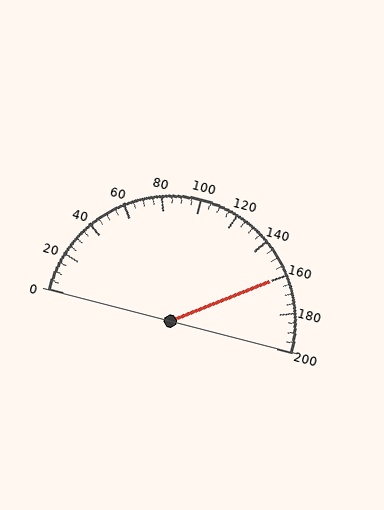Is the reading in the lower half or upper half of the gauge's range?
The reading is in the upper half of the range (0 to 200).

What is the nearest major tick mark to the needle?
The nearest major tick mark is 160.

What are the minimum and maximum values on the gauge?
The gauge ranges from 0 to 200.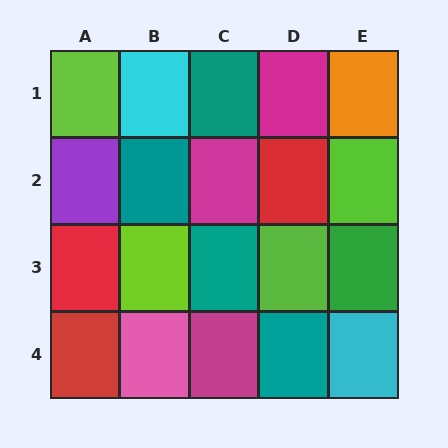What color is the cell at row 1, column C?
Teal.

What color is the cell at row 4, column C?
Magenta.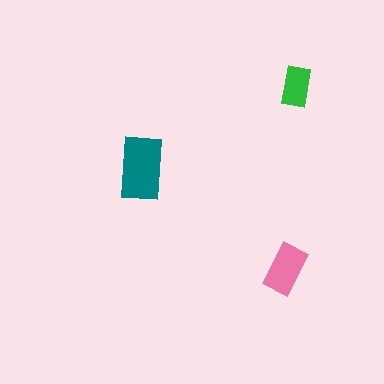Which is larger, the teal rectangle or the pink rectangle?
The teal one.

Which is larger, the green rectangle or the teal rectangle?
The teal one.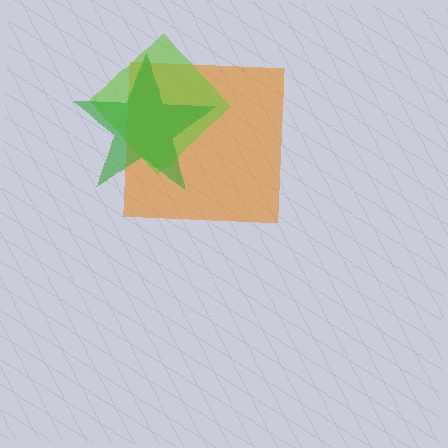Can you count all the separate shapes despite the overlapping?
Yes, there are 3 separate shapes.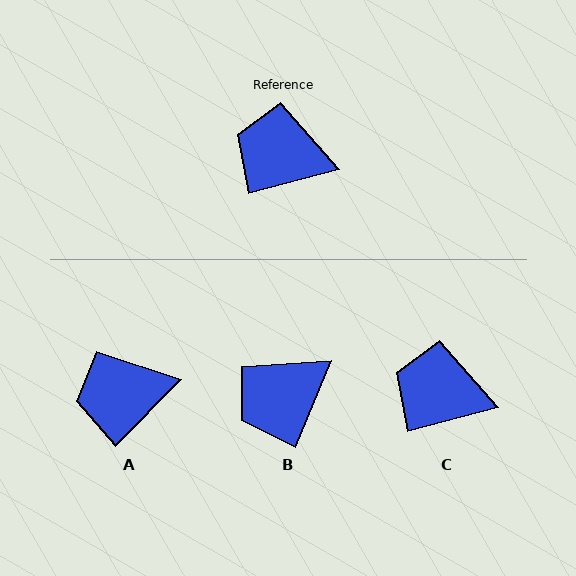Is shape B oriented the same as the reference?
No, it is off by about 53 degrees.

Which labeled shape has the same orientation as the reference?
C.